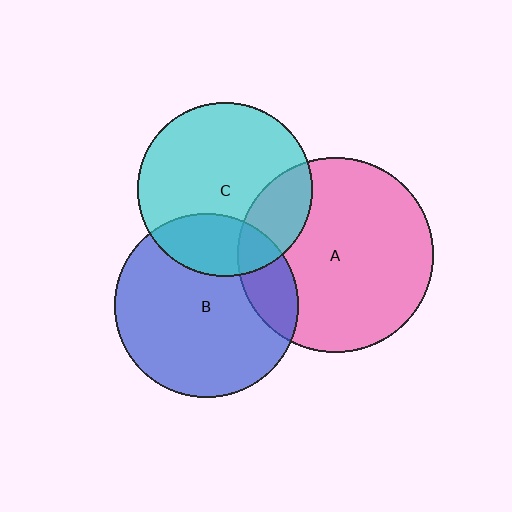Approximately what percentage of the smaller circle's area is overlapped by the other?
Approximately 15%.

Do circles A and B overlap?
Yes.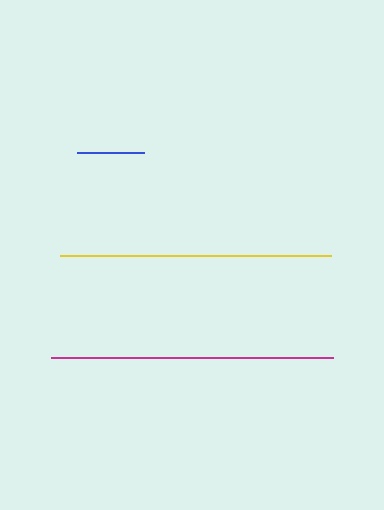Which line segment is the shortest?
The blue line is the shortest at approximately 67 pixels.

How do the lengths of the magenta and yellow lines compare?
The magenta and yellow lines are approximately the same length.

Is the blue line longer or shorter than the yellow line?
The yellow line is longer than the blue line.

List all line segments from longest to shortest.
From longest to shortest: magenta, yellow, blue.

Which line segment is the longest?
The magenta line is the longest at approximately 282 pixels.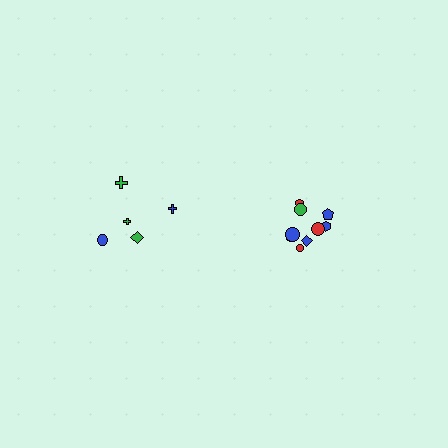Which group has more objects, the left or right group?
The right group.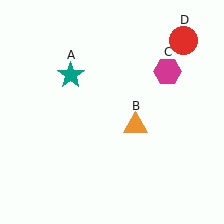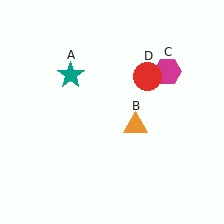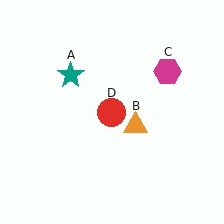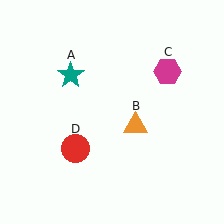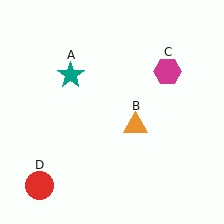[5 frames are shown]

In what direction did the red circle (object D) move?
The red circle (object D) moved down and to the left.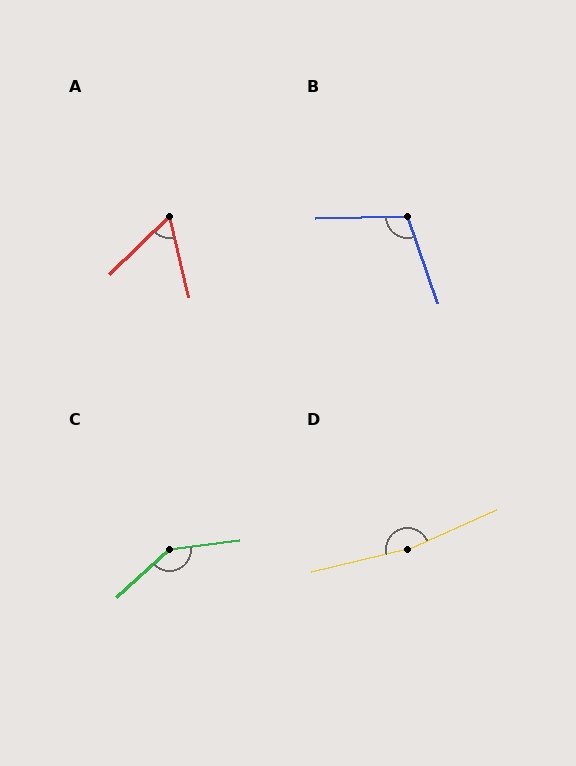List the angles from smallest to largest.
A (59°), B (108°), C (145°), D (170°).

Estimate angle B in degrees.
Approximately 108 degrees.